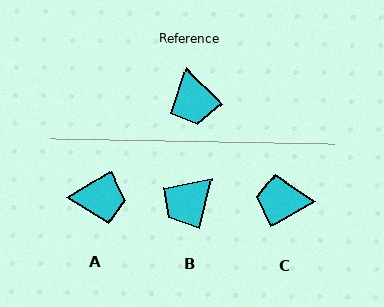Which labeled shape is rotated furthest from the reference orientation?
C, about 107 degrees away.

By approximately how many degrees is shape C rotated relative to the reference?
Approximately 107 degrees clockwise.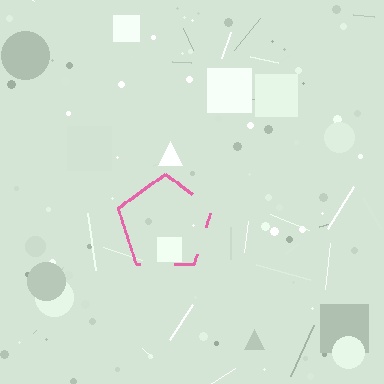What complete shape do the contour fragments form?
The contour fragments form a pentagon.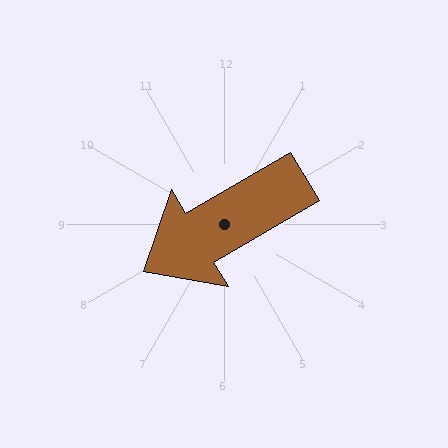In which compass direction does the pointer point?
Southwest.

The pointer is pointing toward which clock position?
Roughly 8 o'clock.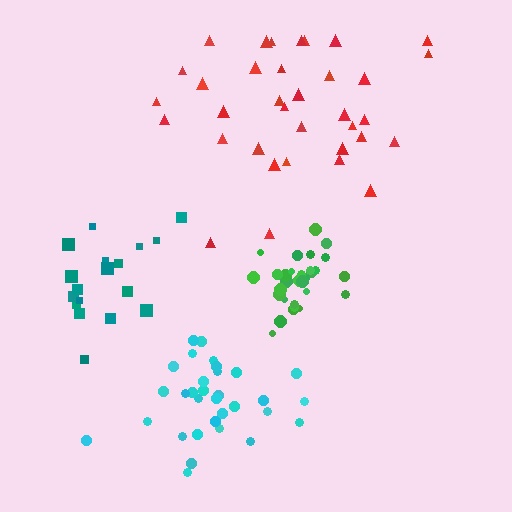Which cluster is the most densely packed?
Green.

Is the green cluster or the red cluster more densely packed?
Green.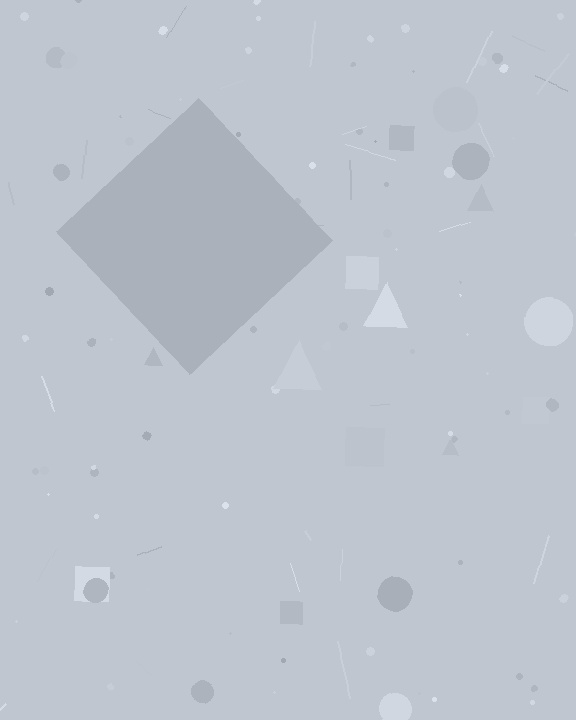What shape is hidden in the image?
A diamond is hidden in the image.